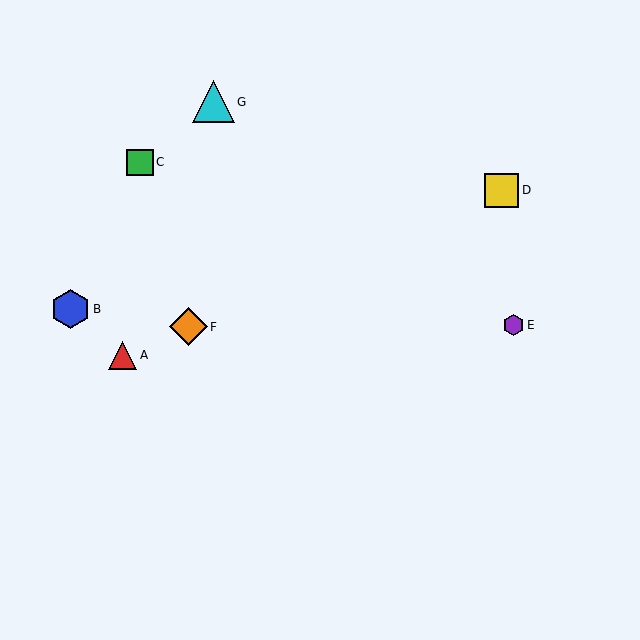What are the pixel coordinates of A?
Object A is at (122, 355).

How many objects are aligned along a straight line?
3 objects (A, D, F) are aligned along a straight line.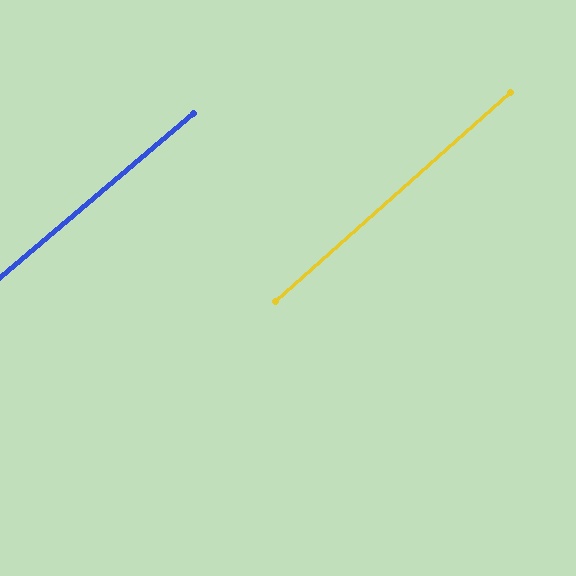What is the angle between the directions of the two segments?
Approximately 2 degrees.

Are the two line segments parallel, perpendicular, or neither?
Parallel — their directions differ by only 1.5°.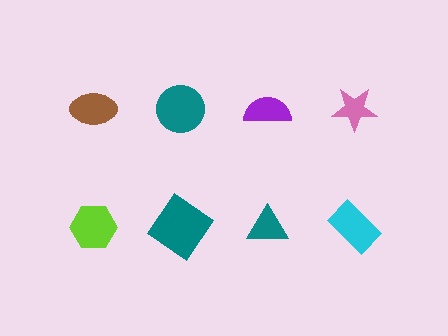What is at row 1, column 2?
A teal circle.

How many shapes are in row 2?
4 shapes.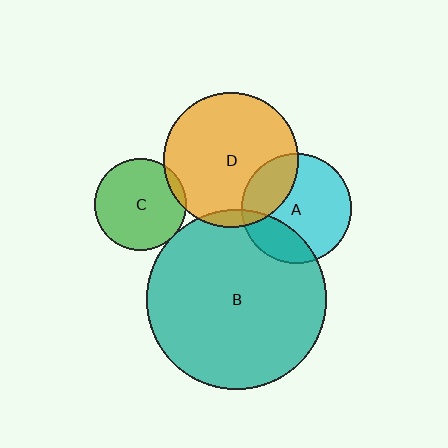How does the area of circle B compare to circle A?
Approximately 2.7 times.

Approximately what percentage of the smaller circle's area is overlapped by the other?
Approximately 25%.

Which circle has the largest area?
Circle B (teal).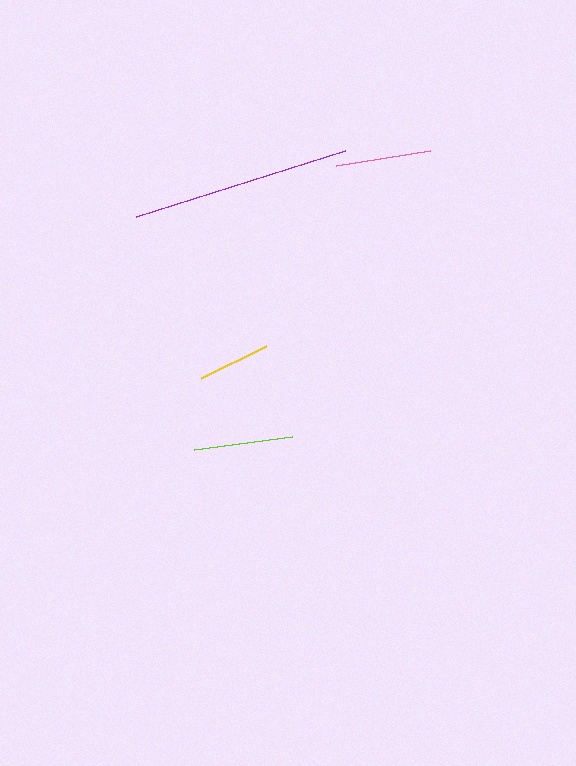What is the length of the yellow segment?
The yellow segment is approximately 72 pixels long.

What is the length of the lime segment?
The lime segment is approximately 100 pixels long.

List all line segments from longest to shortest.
From longest to shortest: purple, lime, pink, yellow.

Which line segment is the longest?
The purple line is the longest at approximately 220 pixels.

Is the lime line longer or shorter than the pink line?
The lime line is longer than the pink line.